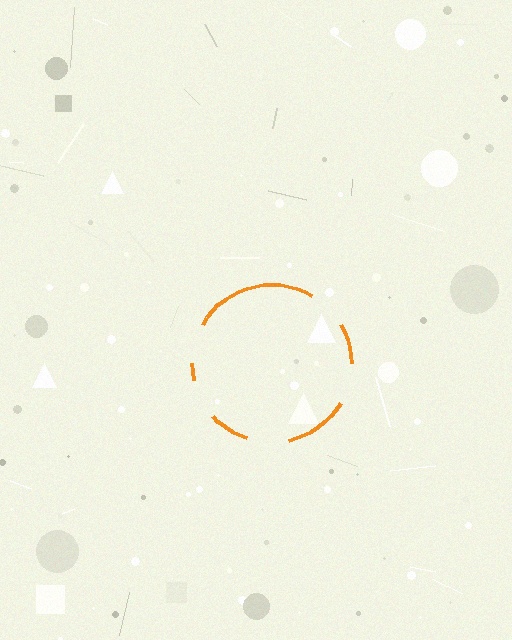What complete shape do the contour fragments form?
The contour fragments form a circle.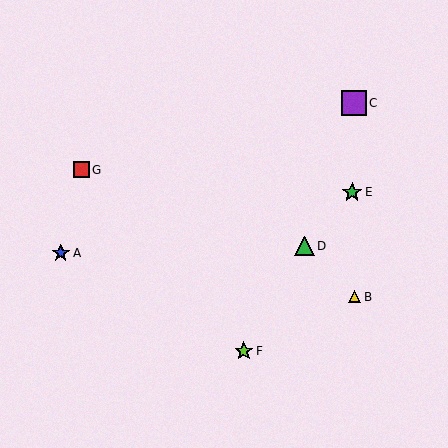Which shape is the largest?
The purple square (labeled C) is the largest.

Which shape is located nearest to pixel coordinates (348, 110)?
The purple square (labeled C) at (353, 103) is nearest to that location.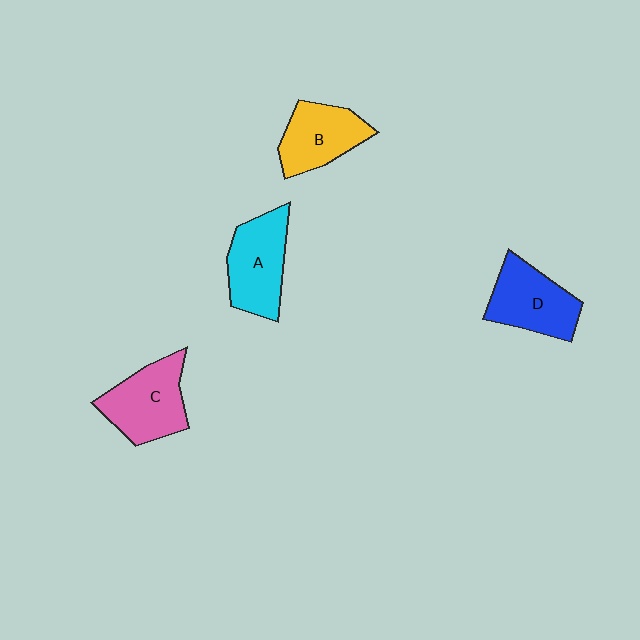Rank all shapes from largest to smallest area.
From largest to smallest: C (pink), A (cyan), D (blue), B (yellow).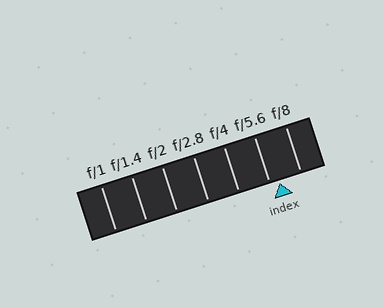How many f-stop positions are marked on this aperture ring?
There are 7 f-stop positions marked.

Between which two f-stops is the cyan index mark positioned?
The index mark is between f/5.6 and f/8.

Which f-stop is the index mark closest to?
The index mark is closest to f/5.6.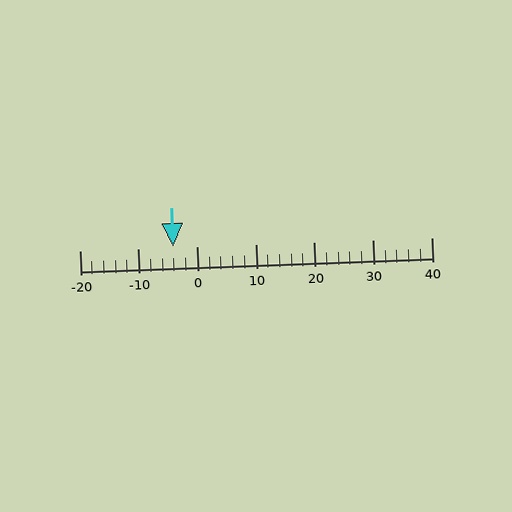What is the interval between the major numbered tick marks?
The major tick marks are spaced 10 units apart.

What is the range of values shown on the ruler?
The ruler shows values from -20 to 40.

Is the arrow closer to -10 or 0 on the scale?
The arrow is closer to 0.